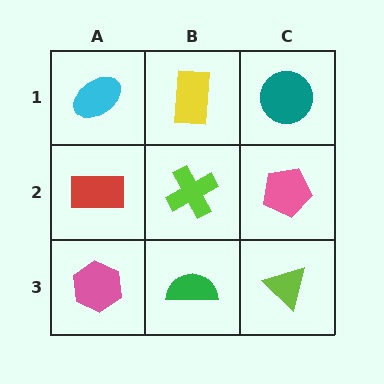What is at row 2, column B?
A lime cross.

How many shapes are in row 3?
3 shapes.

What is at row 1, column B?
A yellow rectangle.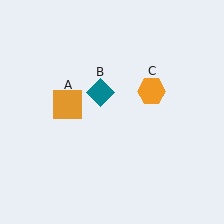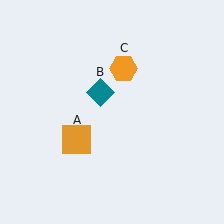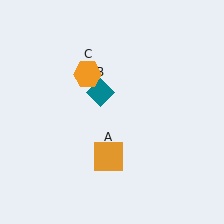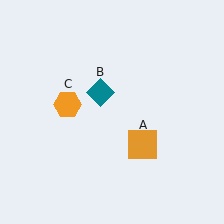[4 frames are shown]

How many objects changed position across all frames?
2 objects changed position: orange square (object A), orange hexagon (object C).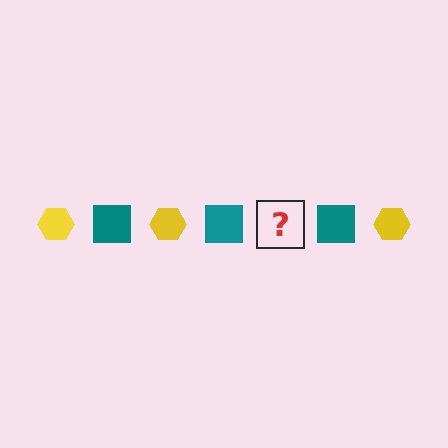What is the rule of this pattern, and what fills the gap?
The rule is that the pattern alternates between yellow hexagon and teal square. The gap should be filled with a yellow hexagon.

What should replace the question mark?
The question mark should be replaced with a yellow hexagon.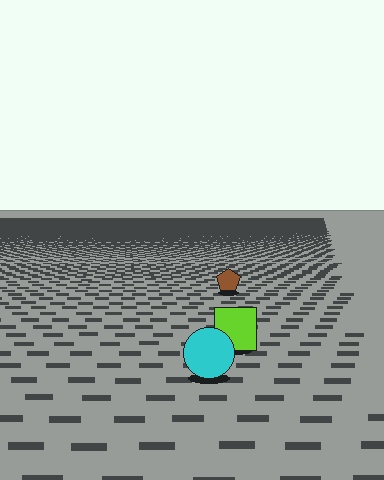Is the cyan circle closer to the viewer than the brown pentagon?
Yes. The cyan circle is closer — you can tell from the texture gradient: the ground texture is coarser near it.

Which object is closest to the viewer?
The cyan circle is closest. The texture marks near it are larger and more spread out.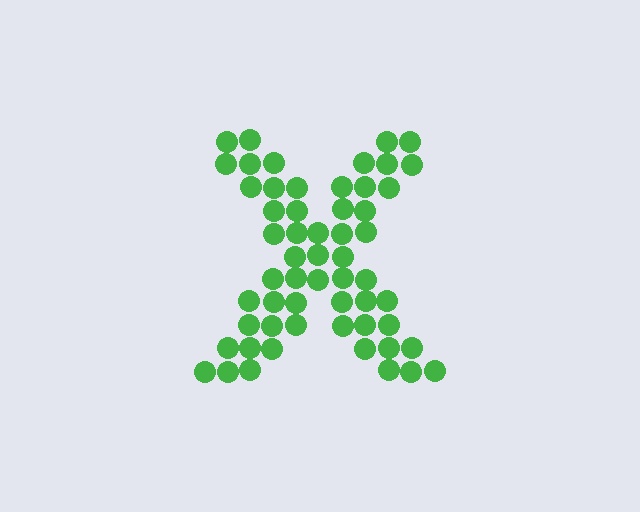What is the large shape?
The large shape is the letter X.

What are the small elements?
The small elements are circles.